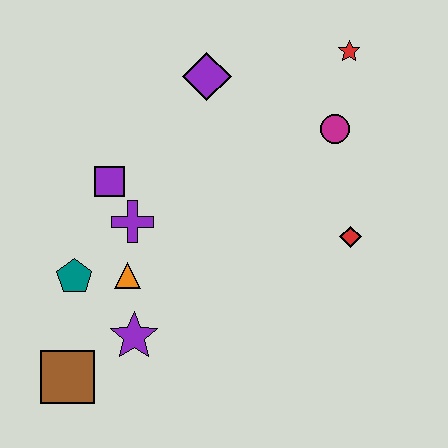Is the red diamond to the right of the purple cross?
Yes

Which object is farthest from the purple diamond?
The brown square is farthest from the purple diamond.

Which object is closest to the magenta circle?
The red star is closest to the magenta circle.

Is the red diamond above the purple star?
Yes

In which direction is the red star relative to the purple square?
The red star is to the right of the purple square.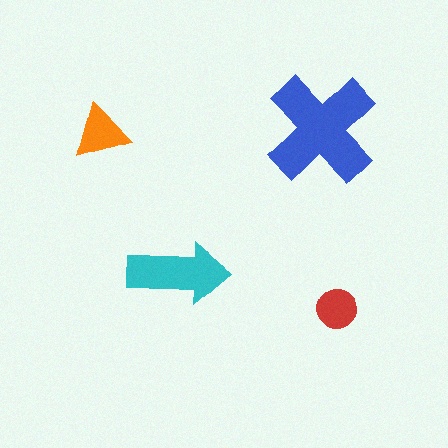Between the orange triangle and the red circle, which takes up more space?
The orange triangle.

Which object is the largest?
The blue cross.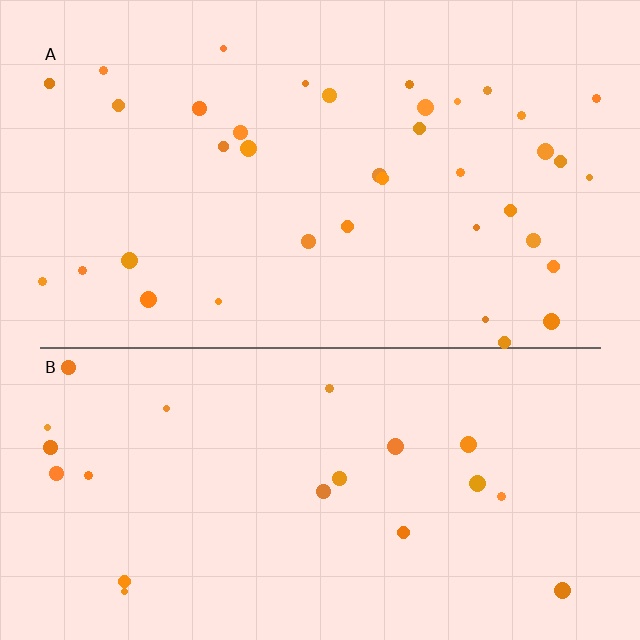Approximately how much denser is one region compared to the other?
Approximately 1.8× — region A over region B.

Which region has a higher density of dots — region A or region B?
A (the top).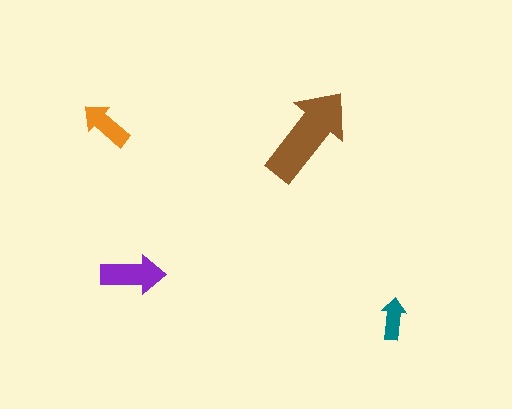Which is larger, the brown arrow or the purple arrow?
The brown one.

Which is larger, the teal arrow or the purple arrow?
The purple one.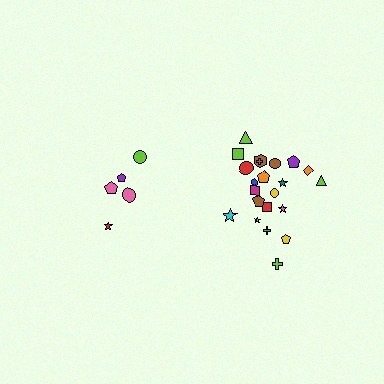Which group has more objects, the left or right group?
The right group.